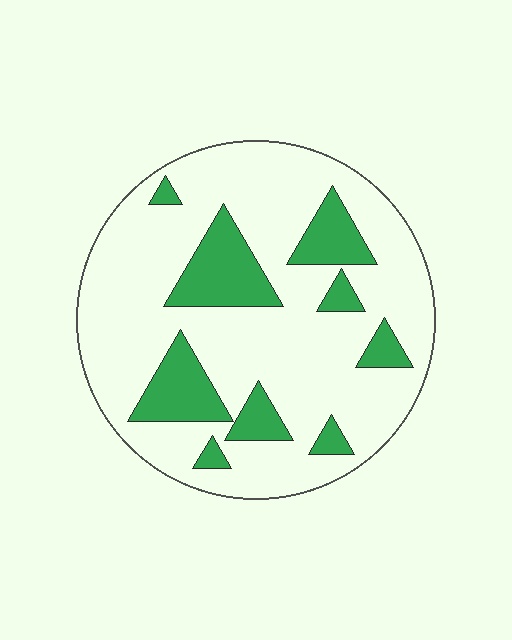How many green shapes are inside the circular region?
9.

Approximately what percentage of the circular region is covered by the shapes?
Approximately 20%.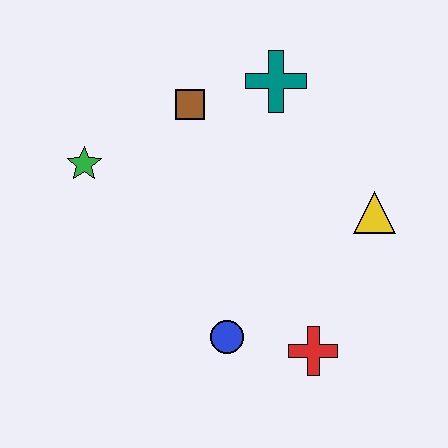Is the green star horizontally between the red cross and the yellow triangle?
No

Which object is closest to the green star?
The brown square is closest to the green star.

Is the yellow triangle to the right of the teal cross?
Yes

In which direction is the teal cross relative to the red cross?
The teal cross is above the red cross.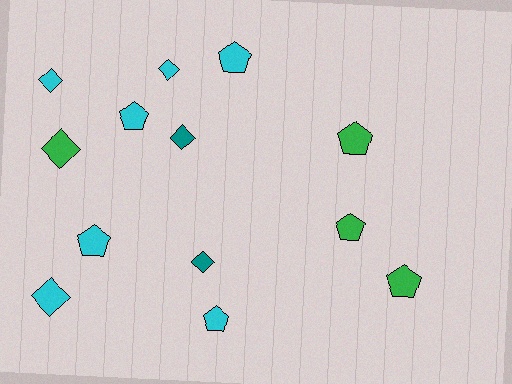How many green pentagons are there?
There are 3 green pentagons.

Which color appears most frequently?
Cyan, with 7 objects.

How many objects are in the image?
There are 13 objects.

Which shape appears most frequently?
Pentagon, with 7 objects.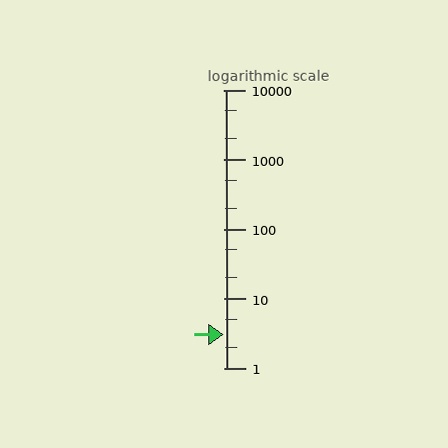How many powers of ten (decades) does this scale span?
The scale spans 4 decades, from 1 to 10000.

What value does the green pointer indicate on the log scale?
The pointer indicates approximately 3.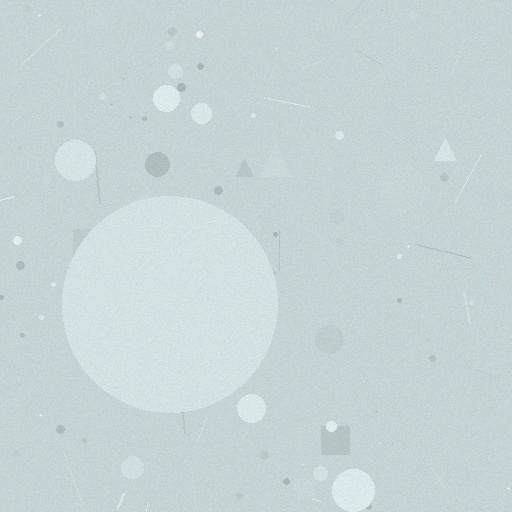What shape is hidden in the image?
A circle is hidden in the image.